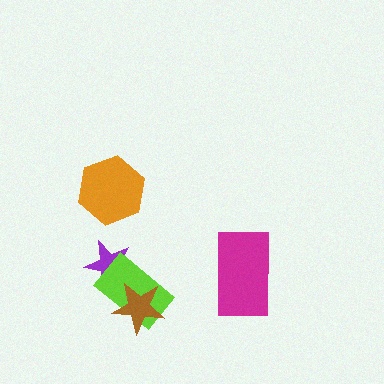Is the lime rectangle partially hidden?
Yes, it is partially covered by another shape.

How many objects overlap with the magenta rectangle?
0 objects overlap with the magenta rectangle.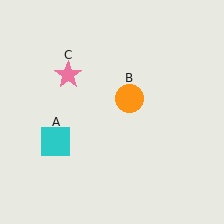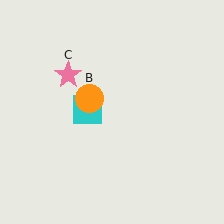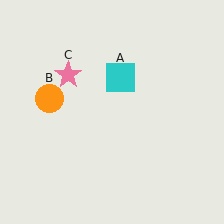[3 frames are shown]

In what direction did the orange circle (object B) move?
The orange circle (object B) moved left.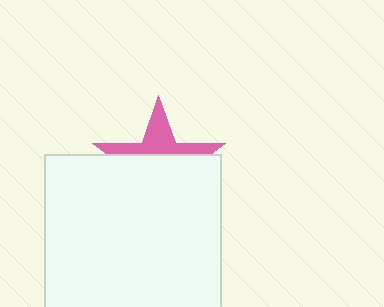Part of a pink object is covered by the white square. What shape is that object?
It is a star.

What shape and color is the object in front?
The object in front is a white square.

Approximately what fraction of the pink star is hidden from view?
Roughly 64% of the pink star is hidden behind the white square.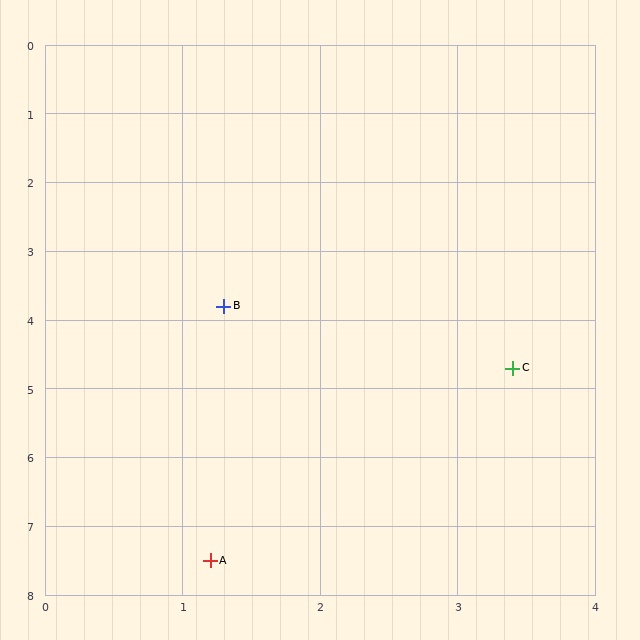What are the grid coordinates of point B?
Point B is at approximately (1.3, 3.8).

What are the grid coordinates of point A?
Point A is at approximately (1.2, 7.5).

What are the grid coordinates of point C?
Point C is at approximately (3.4, 4.7).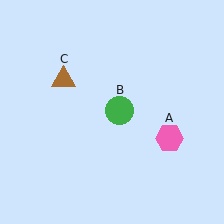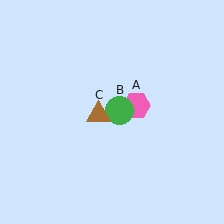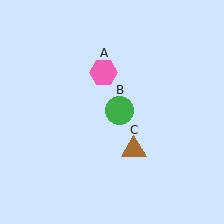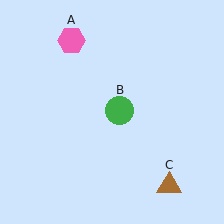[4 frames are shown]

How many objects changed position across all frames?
2 objects changed position: pink hexagon (object A), brown triangle (object C).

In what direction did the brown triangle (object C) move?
The brown triangle (object C) moved down and to the right.